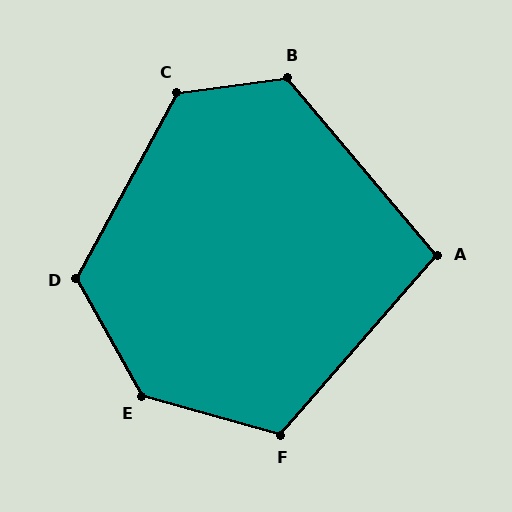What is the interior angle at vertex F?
Approximately 115 degrees (obtuse).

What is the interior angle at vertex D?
Approximately 123 degrees (obtuse).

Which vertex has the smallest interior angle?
A, at approximately 99 degrees.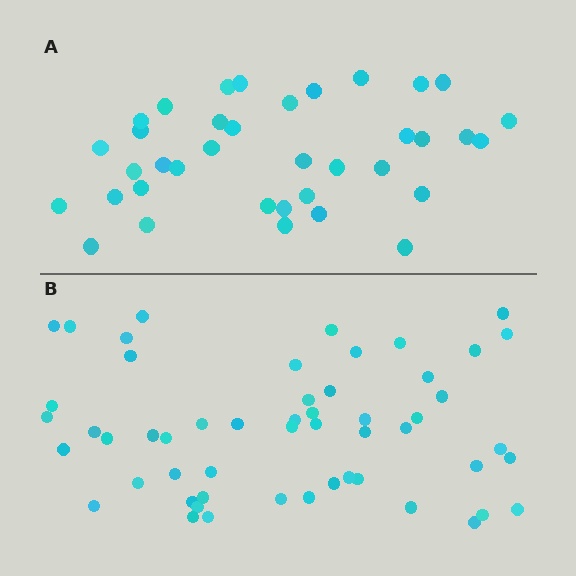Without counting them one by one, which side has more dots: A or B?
Region B (the bottom region) has more dots.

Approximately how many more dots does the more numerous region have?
Region B has approximately 15 more dots than region A.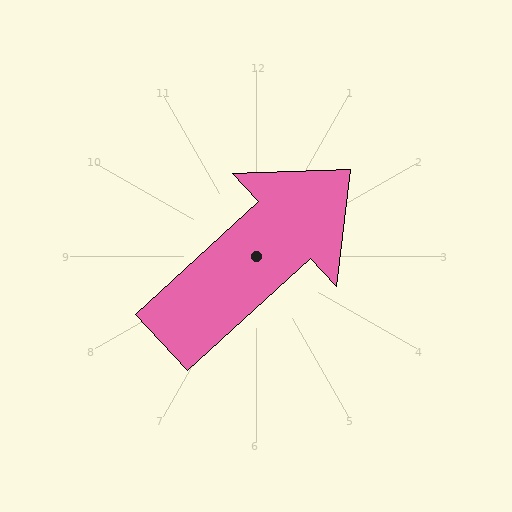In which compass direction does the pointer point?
Northeast.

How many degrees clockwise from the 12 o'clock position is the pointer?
Approximately 47 degrees.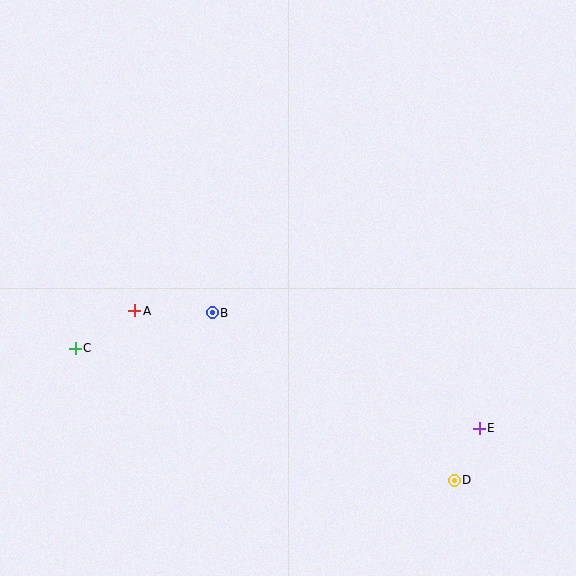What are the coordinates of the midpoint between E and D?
The midpoint between E and D is at (467, 454).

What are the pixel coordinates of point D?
Point D is at (454, 480).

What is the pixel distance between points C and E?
The distance between C and E is 412 pixels.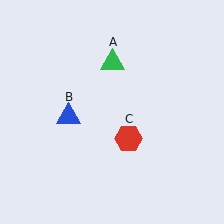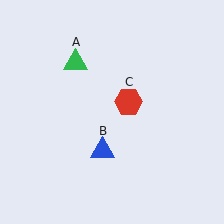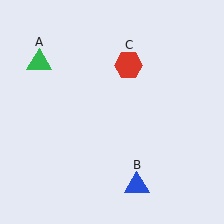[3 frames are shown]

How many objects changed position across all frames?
3 objects changed position: green triangle (object A), blue triangle (object B), red hexagon (object C).